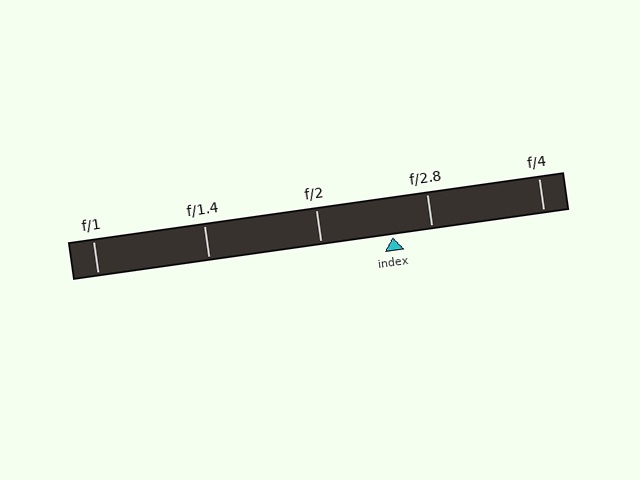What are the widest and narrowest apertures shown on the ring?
The widest aperture shown is f/1 and the narrowest is f/4.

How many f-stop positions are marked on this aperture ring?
There are 5 f-stop positions marked.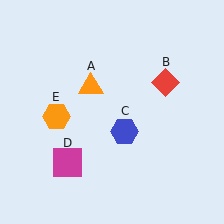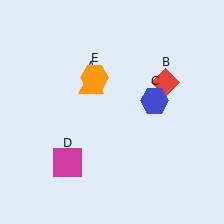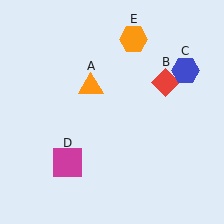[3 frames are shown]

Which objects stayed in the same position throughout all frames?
Orange triangle (object A) and red diamond (object B) and magenta square (object D) remained stationary.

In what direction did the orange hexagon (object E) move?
The orange hexagon (object E) moved up and to the right.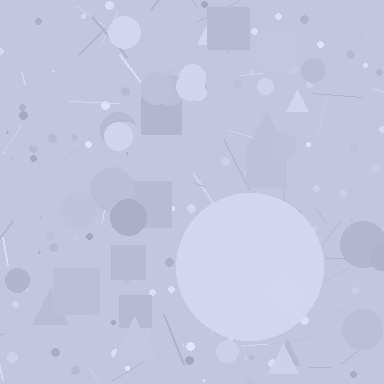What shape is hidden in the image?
A circle is hidden in the image.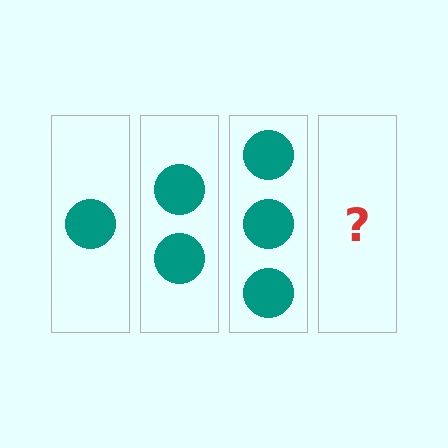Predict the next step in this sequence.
The next step is 4 circles.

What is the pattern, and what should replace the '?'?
The pattern is that each step adds one more circle. The '?' should be 4 circles.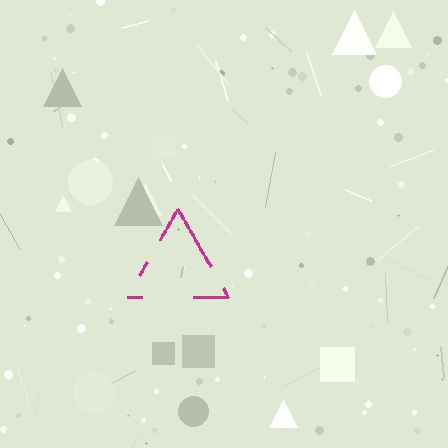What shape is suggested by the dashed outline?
The dashed outline suggests a triangle.